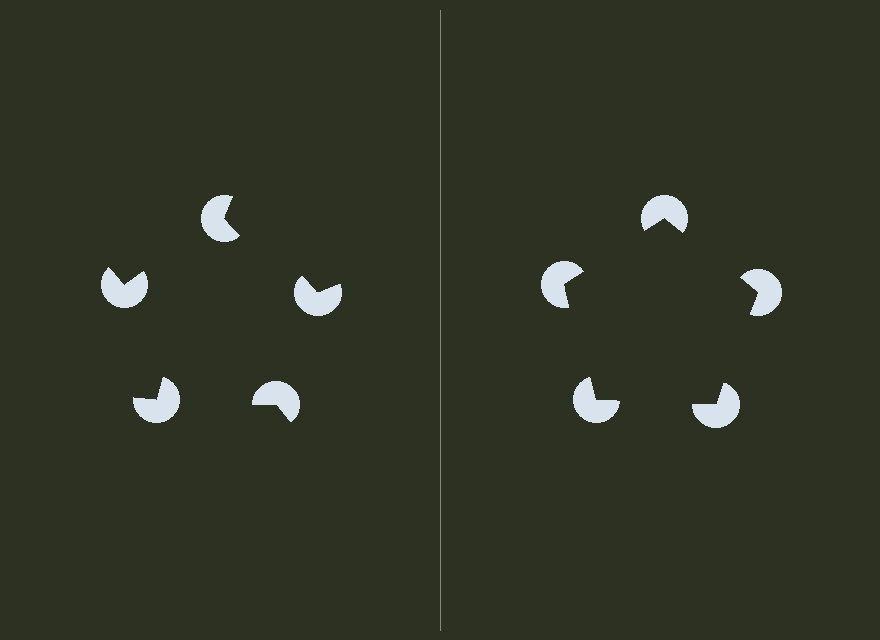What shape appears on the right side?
An illusory pentagon.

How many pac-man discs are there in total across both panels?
10 — 5 on each side.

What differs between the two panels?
The pac-man discs are positioned identically on both sides; only the wedge orientations differ. On the right they align to a pentagon; on the left they are misaligned.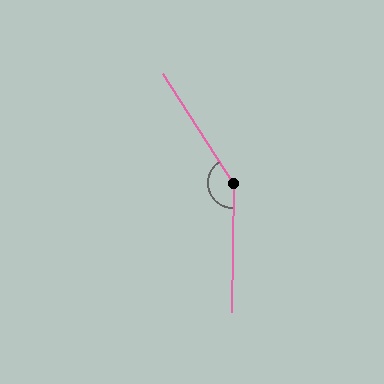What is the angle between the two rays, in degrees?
Approximately 146 degrees.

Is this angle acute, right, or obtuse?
It is obtuse.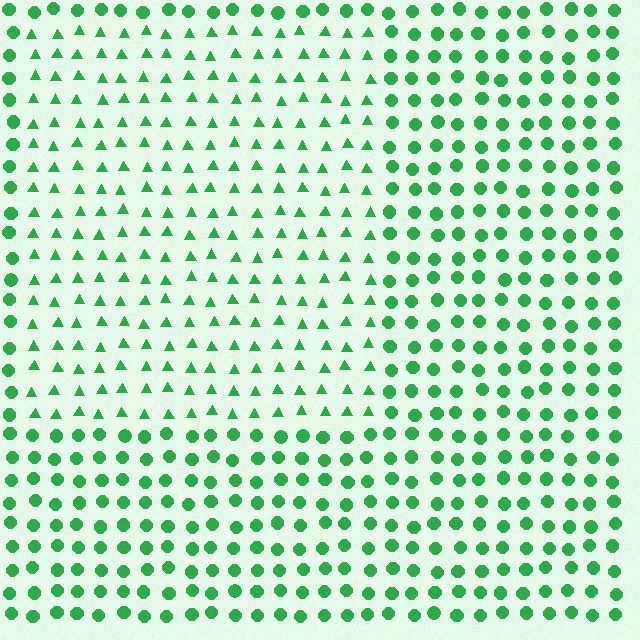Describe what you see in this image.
The image is filled with small green elements arranged in a uniform grid. A rectangle-shaped region contains triangles, while the surrounding area contains circles. The boundary is defined purely by the change in element shape.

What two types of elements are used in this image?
The image uses triangles inside the rectangle region and circles outside it.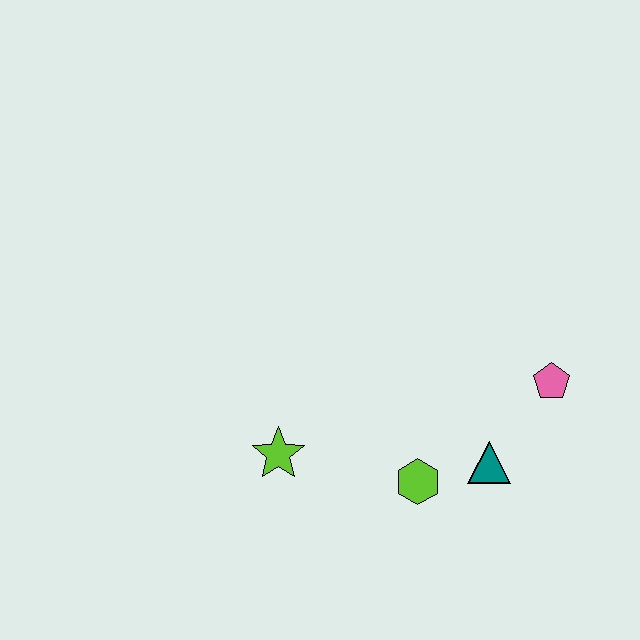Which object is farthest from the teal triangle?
The lime star is farthest from the teal triangle.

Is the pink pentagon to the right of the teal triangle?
Yes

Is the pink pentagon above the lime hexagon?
Yes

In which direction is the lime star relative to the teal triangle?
The lime star is to the left of the teal triangle.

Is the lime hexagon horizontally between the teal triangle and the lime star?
Yes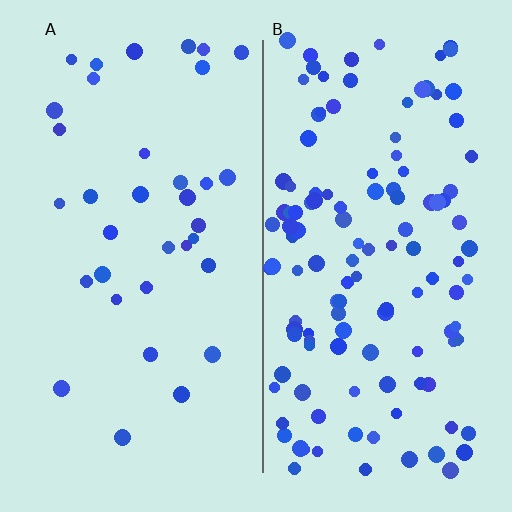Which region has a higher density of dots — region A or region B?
B (the right).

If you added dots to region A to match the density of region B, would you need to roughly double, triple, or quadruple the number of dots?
Approximately quadruple.